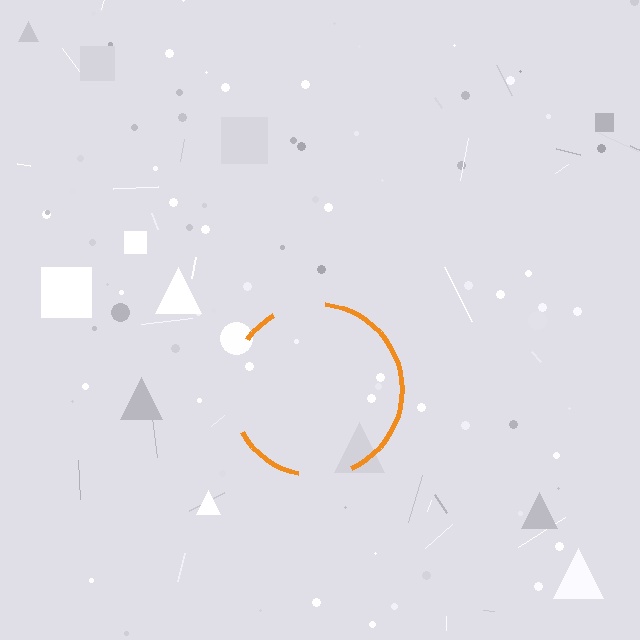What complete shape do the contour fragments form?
The contour fragments form a circle.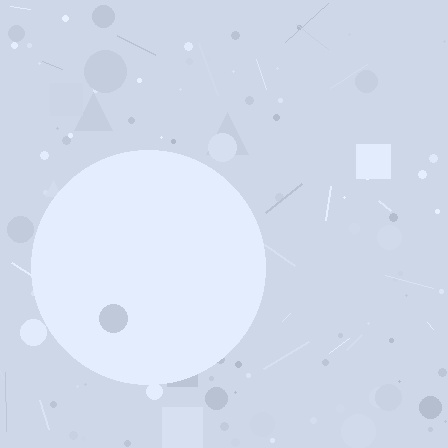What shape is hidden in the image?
A circle is hidden in the image.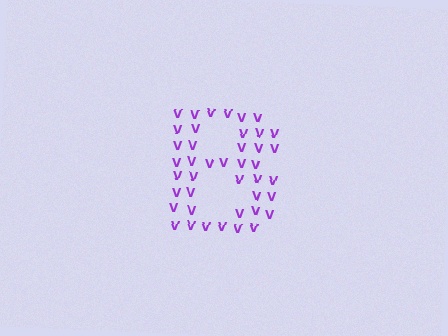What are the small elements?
The small elements are letter V's.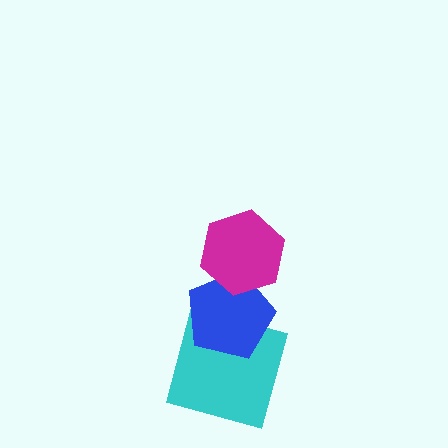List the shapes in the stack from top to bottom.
From top to bottom: the magenta hexagon, the blue pentagon, the cyan square.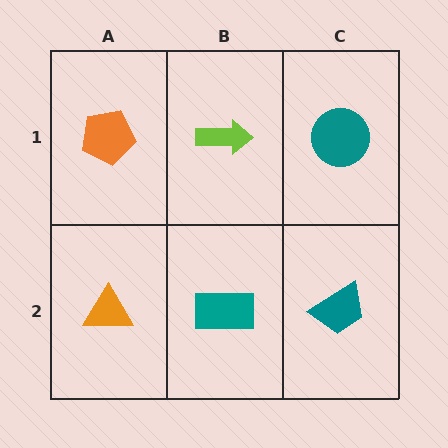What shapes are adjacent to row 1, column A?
An orange triangle (row 2, column A), a lime arrow (row 1, column B).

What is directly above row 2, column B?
A lime arrow.